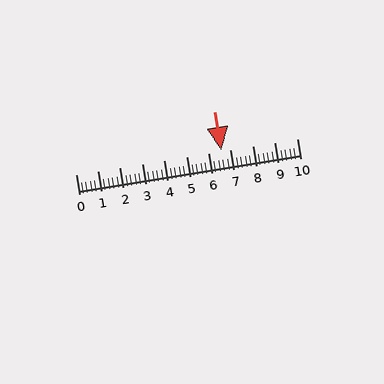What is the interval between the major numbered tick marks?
The major tick marks are spaced 1 units apart.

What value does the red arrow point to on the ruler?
The red arrow points to approximately 6.6.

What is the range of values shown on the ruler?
The ruler shows values from 0 to 10.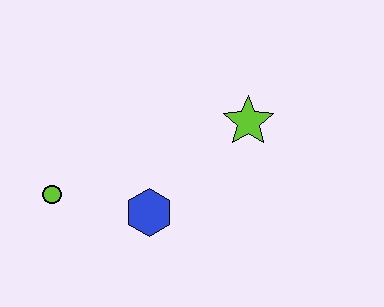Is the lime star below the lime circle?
No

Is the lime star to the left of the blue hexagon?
No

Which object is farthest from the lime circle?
The lime star is farthest from the lime circle.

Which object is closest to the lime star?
The blue hexagon is closest to the lime star.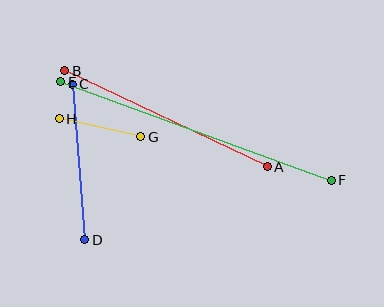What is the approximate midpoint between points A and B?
The midpoint is at approximately (166, 119) pixels.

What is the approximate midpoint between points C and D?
The midpoint is at approximately (78, 162) pixels.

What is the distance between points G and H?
The distance is approximately 84 pixels.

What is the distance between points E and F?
The distance is approximately 287 pixels.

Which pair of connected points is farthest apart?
Points E and F are farthest apart.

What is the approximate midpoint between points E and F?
The midpoint is at approximately (196, 131) pixels.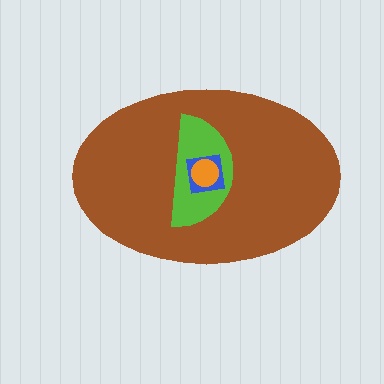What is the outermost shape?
The brown ellipse.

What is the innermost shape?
The orange circle.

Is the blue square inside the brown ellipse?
Yes.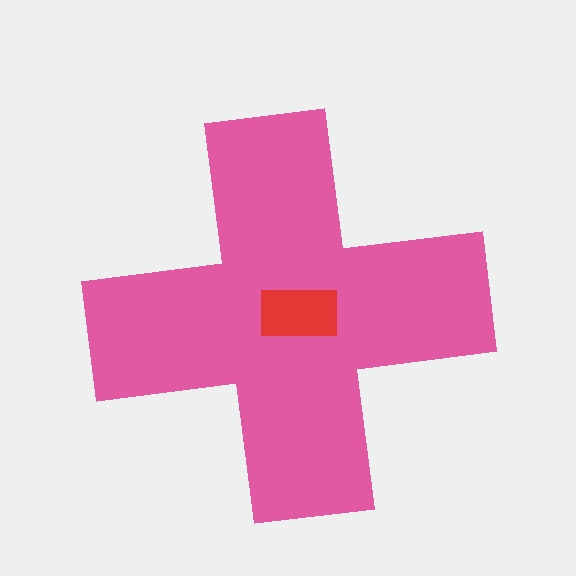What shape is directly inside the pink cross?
The red rectangle.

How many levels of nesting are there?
2.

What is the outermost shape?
The pink cross.